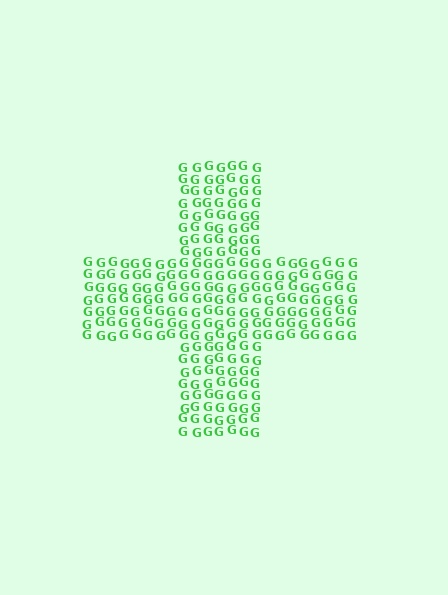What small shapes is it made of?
It is made of small letter G's.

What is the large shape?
The large shape is a cross.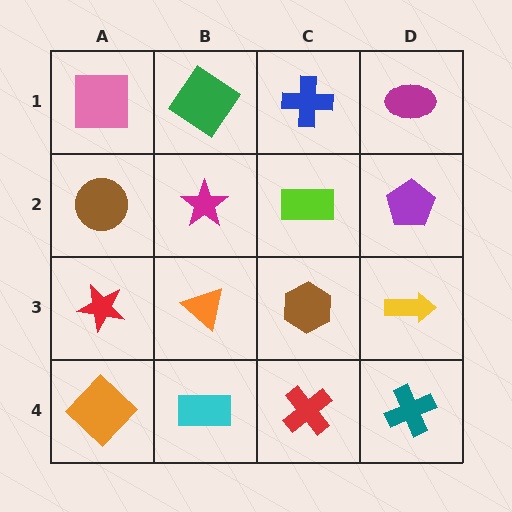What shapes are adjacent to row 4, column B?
An orange triangle (row 3, column B), an orange diamond (row 4, column A), a red cross (row 4, column C).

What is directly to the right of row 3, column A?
An orange triangle.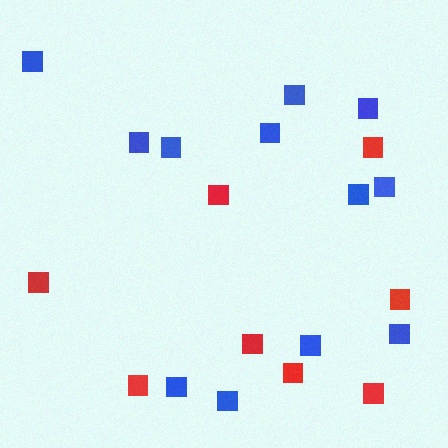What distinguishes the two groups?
There are 2 groups: one group of red squares (8) and one group of blue squares (12).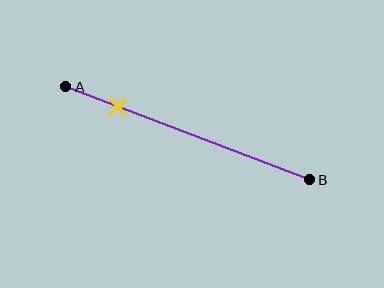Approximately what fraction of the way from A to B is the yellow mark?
The yellow mark is approximately 20% of the way from A to B.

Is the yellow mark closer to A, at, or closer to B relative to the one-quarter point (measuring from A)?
The yellow mark is closer to point A than the one-quarter point of segment AB.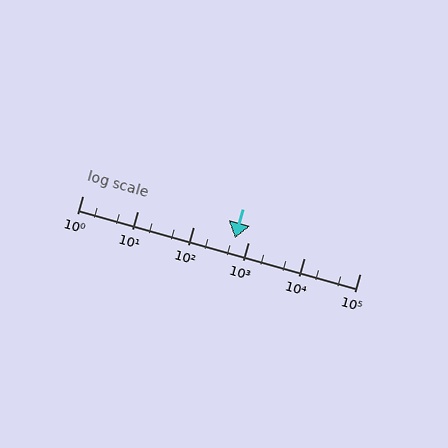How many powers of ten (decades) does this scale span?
The scale spans 5 decades, from 1 to 100000.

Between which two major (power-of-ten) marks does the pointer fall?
The pointer is between 100 and 1000.